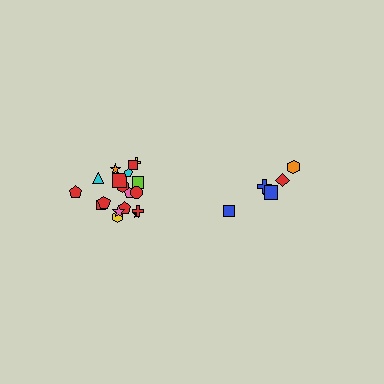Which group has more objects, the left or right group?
The left group.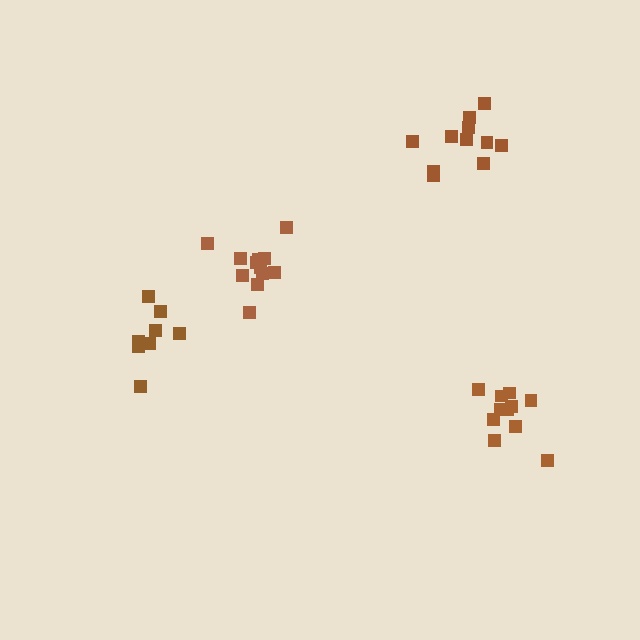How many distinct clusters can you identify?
There are 4 distinct clusters.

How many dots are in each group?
Group 1: 11 dots, Group 2: 8 dots, Group 3: 11 dots, Group 4: 12 dots (42 total).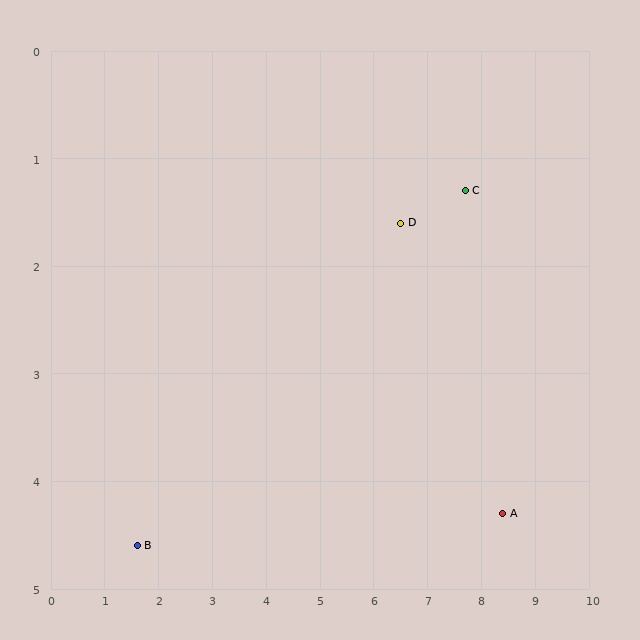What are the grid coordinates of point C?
Point C is at approximately (7.7, 1.3).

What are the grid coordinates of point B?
Point B is at approximately (1.6, 4.6).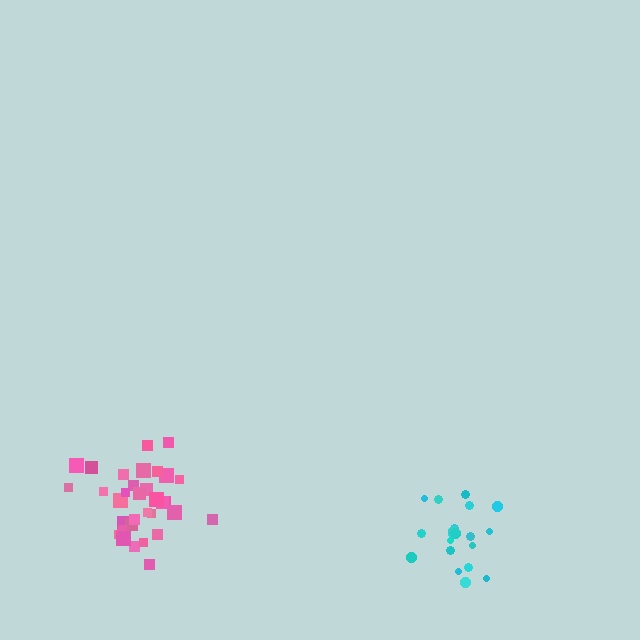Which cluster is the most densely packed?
Pink.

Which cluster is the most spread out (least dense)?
Cyan.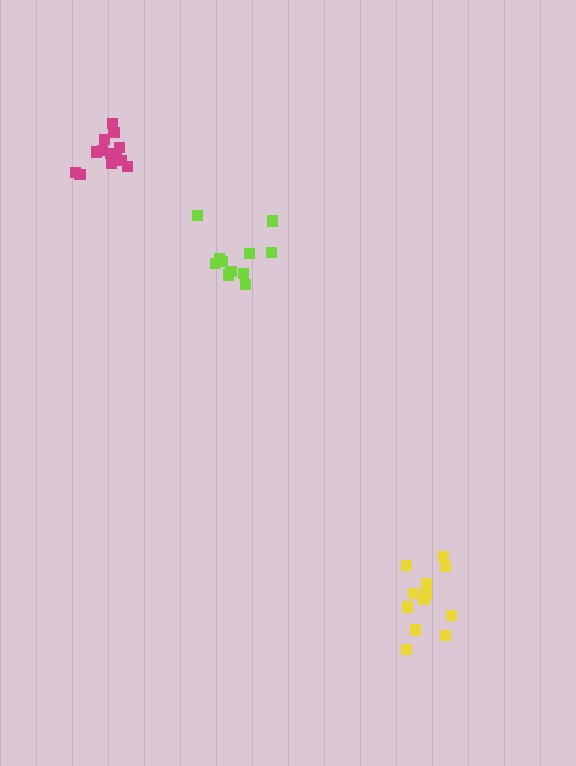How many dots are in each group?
Group 1: 13 dots, Group 2: 12 dots, Group 3: 12 dots (37 total).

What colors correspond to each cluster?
The clusters are colored: magenta, lime, yellow.